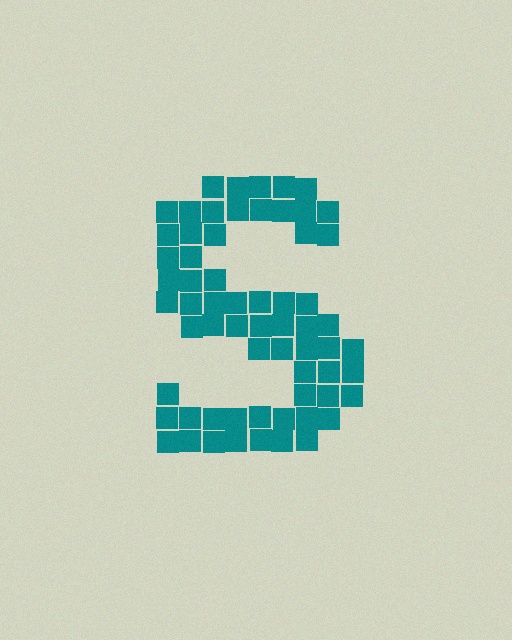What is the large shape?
The large shape is the letter S.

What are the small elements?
The small elements are squares.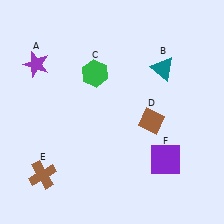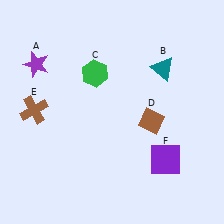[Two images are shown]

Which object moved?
The brown cross (E) moved up.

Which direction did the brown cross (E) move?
The brown cross (E) moved up.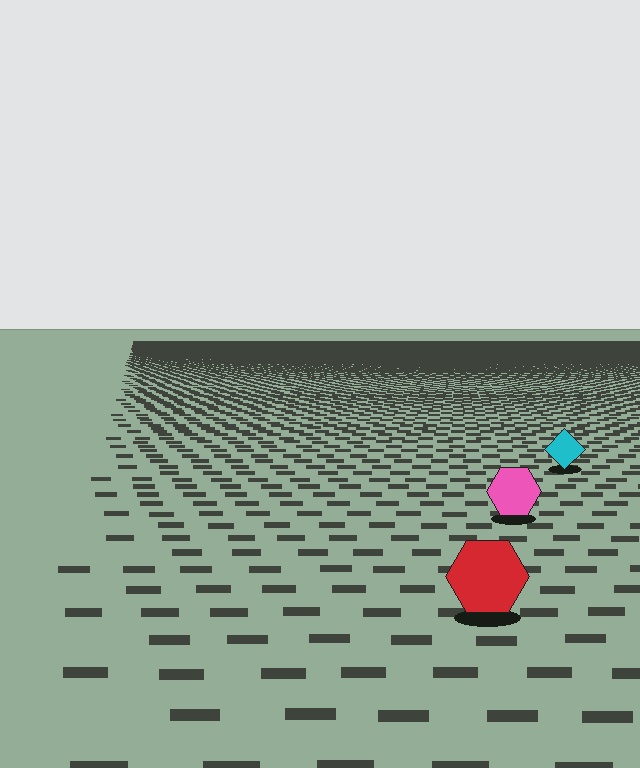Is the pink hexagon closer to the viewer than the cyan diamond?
Yes. The pink hexagon is closer — you can tell from the texture gradient: the ground texture is coarser near it.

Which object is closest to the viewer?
The red hexagon is closest. The texture marks near it are larger and more spread out.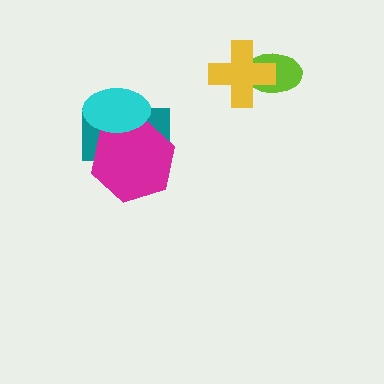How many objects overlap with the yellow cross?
1 object overlaps with the yellow cross.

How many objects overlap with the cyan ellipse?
2 objects overlap with the cyan ellipse.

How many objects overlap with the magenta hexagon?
2 objects overlap with the magenta hexagon.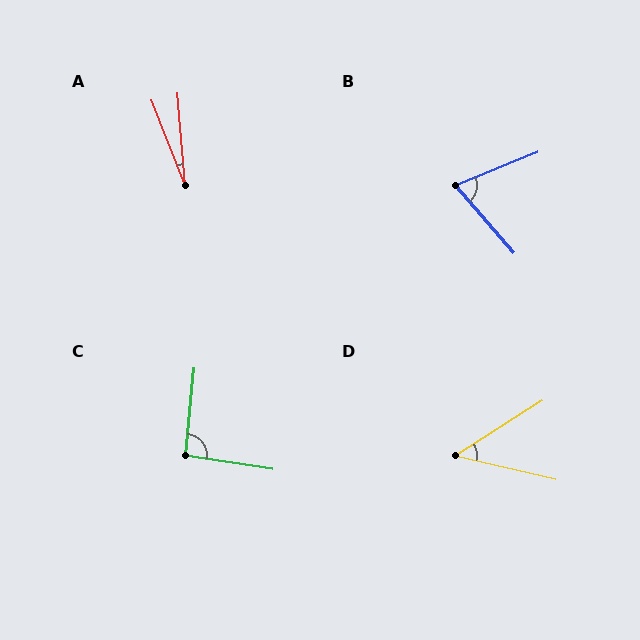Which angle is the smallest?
A, at approximately 17 degrees.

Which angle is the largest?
C, at approximately 93 degrees.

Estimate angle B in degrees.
Approximately 72 degrees.